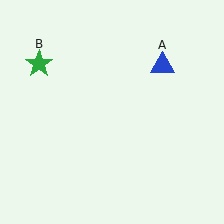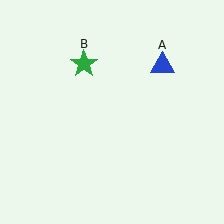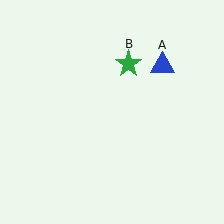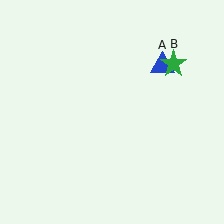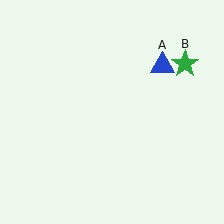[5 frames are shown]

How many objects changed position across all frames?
1 object changed position: green star (object B).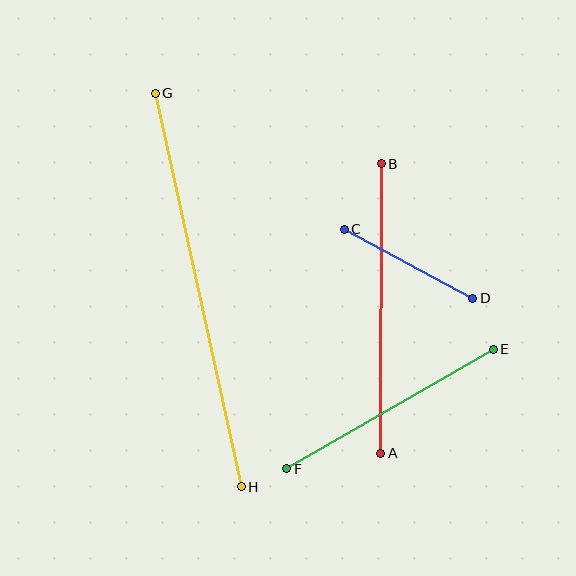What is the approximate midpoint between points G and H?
The midpoint is at approximately (198, 290) pixels.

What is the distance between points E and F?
The distance is approximately 239 pixels.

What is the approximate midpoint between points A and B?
The midpoint is at approximately (381, 309) pixels.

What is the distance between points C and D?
The distance is approximately 146 pixels.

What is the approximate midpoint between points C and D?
The midpoint is at approximately (408, 264) pixels.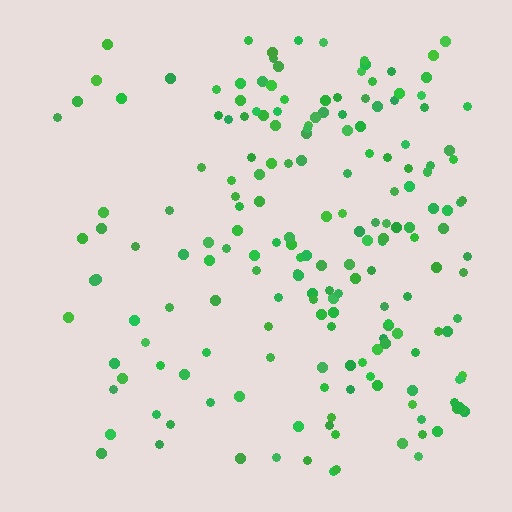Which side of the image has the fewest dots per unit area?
The left.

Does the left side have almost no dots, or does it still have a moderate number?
Still a moderate number, just noticeably fewer than the right.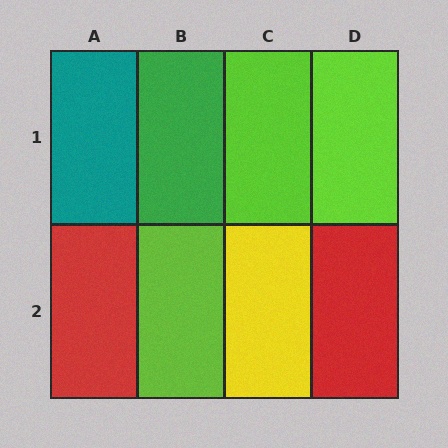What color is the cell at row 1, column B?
Green.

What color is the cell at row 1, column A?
Teal.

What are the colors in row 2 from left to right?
Red, lime, yellow, red.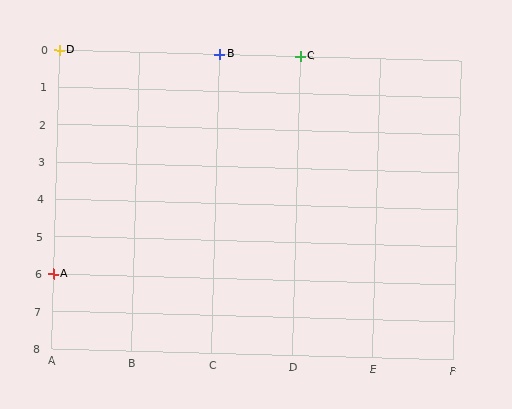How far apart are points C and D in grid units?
Points C and D are 3 columns apart.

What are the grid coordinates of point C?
Point C is at grid coordinates (D, 0).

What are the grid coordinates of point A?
Point A is at grid coordinates (A, 6).